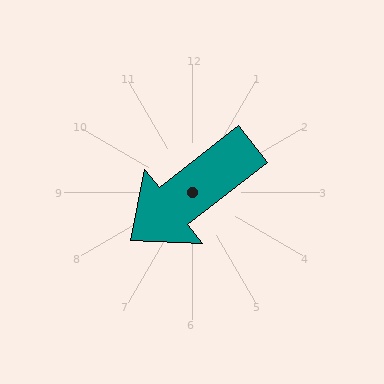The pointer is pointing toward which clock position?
Roughly 8 o'clock.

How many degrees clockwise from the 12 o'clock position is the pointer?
Approximately 232 degrees.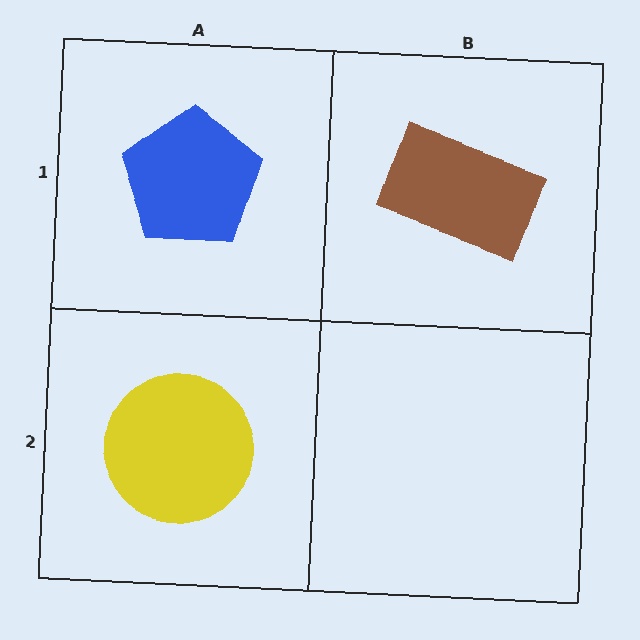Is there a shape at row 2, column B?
No, that cell is empty.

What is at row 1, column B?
A brown rectangle.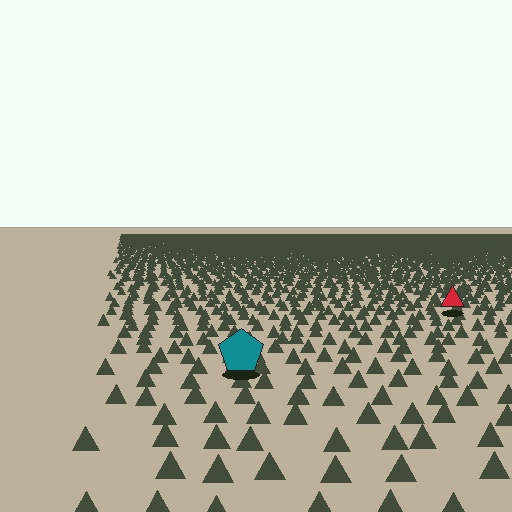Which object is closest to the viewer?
The teal pentagon is closest. The texture marks near it are larger and more spread out.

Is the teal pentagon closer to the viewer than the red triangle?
Yes. The teal pentagon is closer — you can tell from the texture gradient: the ground texture is coarser near it.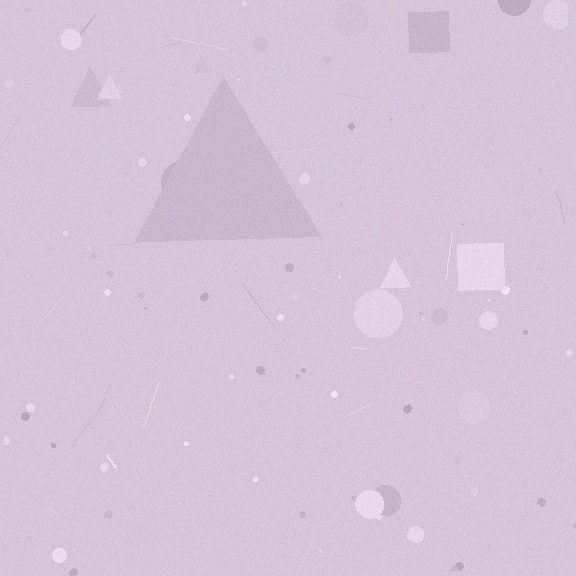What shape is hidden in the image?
A triangle is hidden in the image.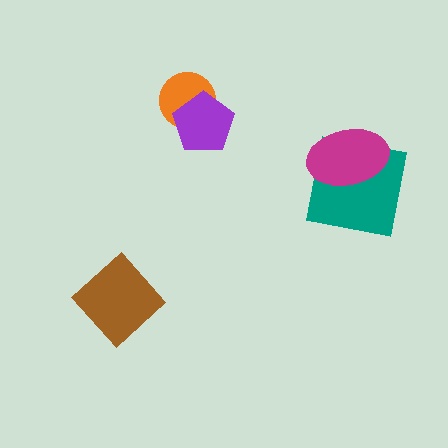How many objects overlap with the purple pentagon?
1 object overlaps with the purple pentagon.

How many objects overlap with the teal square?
1 object overlaps with the teal square.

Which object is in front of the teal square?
The magenta ellipse is in front of the teal square.